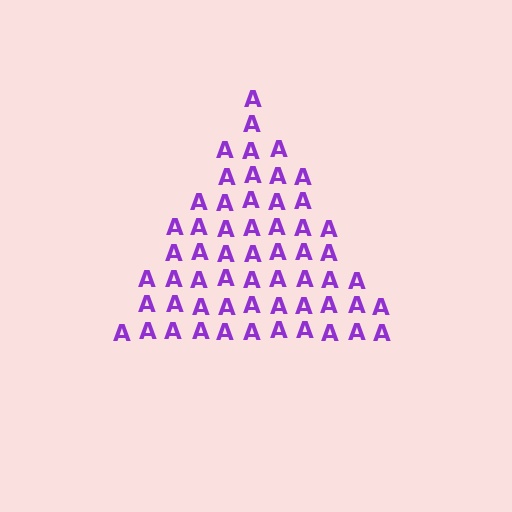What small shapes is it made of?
It is made of small letter A's.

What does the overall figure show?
The overall figure shows a triangle.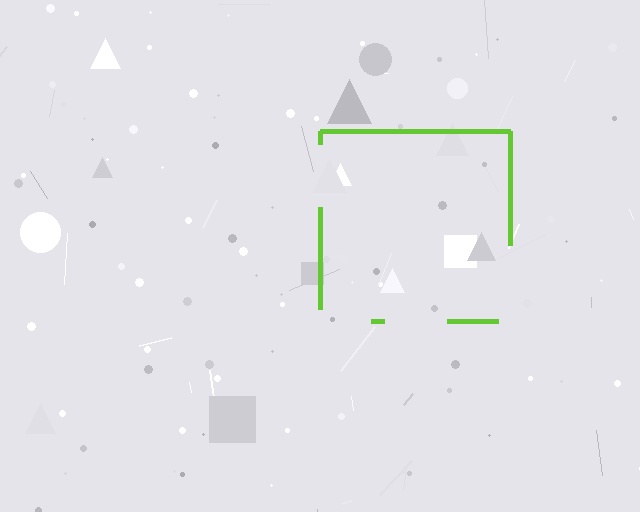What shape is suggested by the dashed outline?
The dashed outline suggests a square.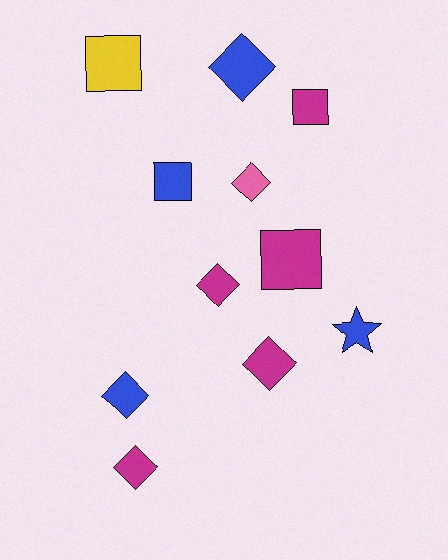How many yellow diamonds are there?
There are no yellow diamonds.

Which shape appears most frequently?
Diamond, with 6 objects.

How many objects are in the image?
There are 11 objects.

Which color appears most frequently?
Magenta, with 5 objects.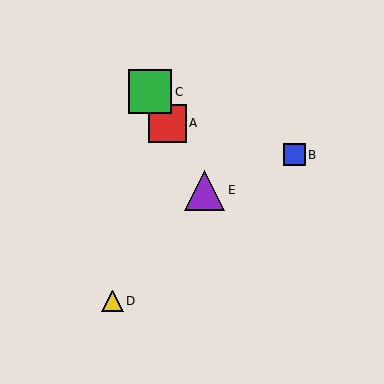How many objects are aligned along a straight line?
3 objects (A, C, E) are aligned along a straight line.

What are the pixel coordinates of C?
Object C is at (150, 92).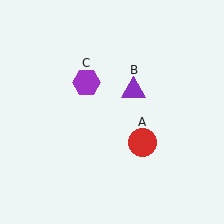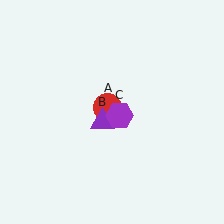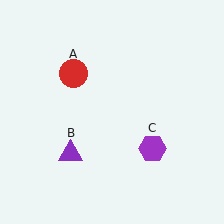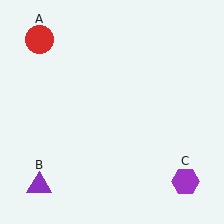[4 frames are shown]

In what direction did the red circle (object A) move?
The red circle (object A) moved up and to the left.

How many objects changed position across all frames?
3 objects changed position: red circle (object A), purple triangle (object B), purple hexagon (object C).